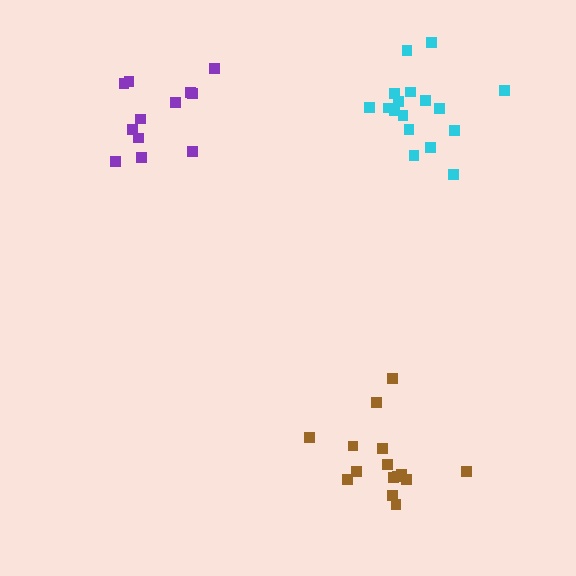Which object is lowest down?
The brown cluster is bottommost.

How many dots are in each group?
Group 1: 17 dots, Group 2: 15 dots, Group 3: 12 dots (44 total).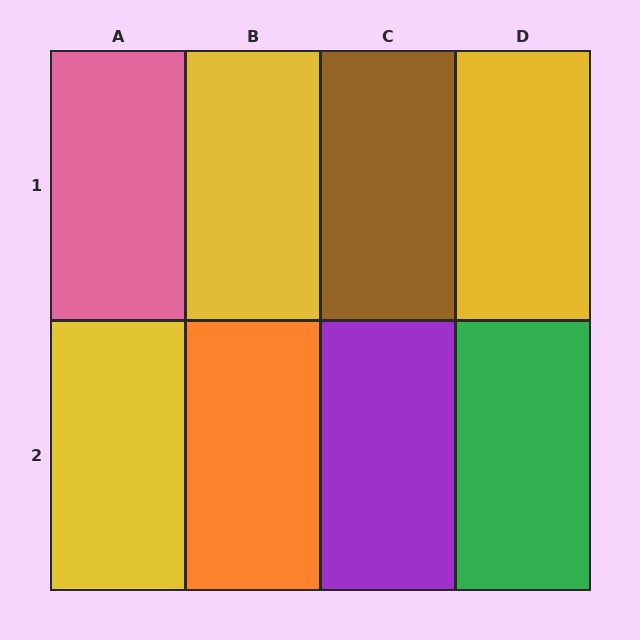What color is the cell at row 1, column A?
Pink.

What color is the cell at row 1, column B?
Yellow.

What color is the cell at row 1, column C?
Brown.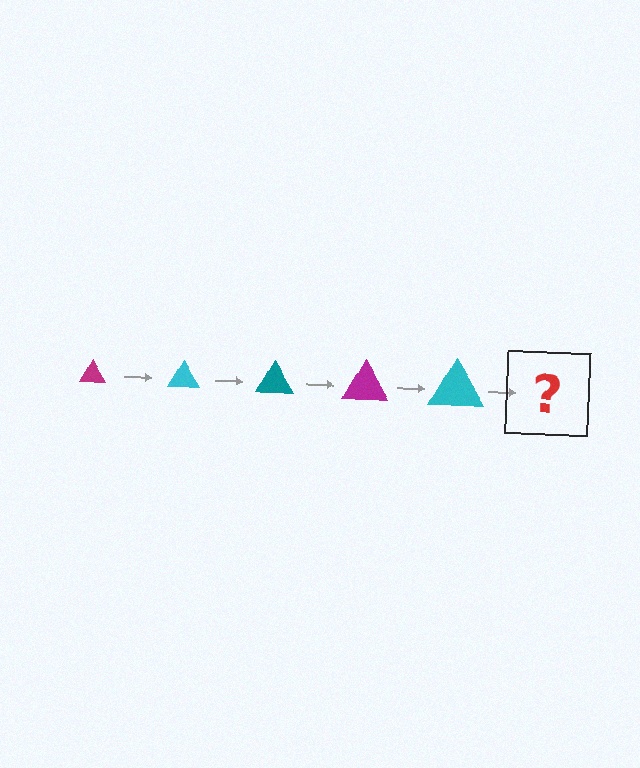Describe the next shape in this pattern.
It should be a teal triangle, larger than the previous one.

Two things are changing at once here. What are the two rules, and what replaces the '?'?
The two rules are that the triangle grows larger each step and the color cycles through magenta, cyan, and teal. The '?' should be a teal triangle, larger than the previous one.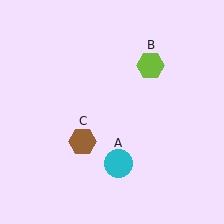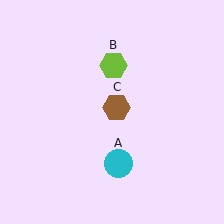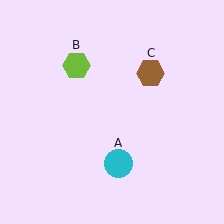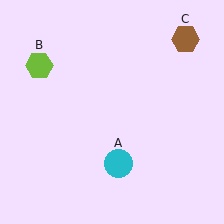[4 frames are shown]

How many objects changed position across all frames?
2 objects changed position: lime hexagon (object B), brown hexagon (object C).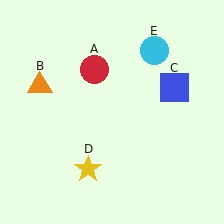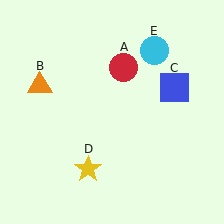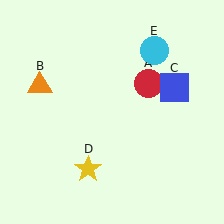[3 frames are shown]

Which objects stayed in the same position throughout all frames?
Orange triangle (object B) and blue square (object C) and yellow star (object D) and cyan circle (object E) remained stationary.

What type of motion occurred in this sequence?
The red circle (object A) rotated clockwise around the center of the scene.